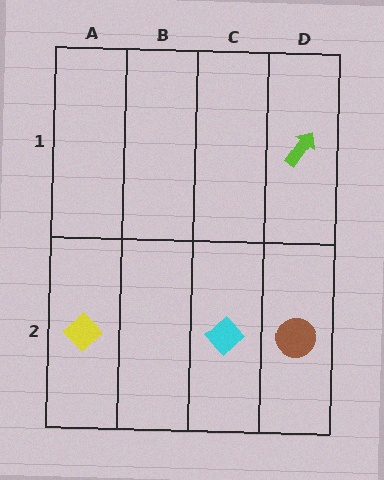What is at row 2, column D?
A brown circle.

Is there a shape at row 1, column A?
No, that cell is empty.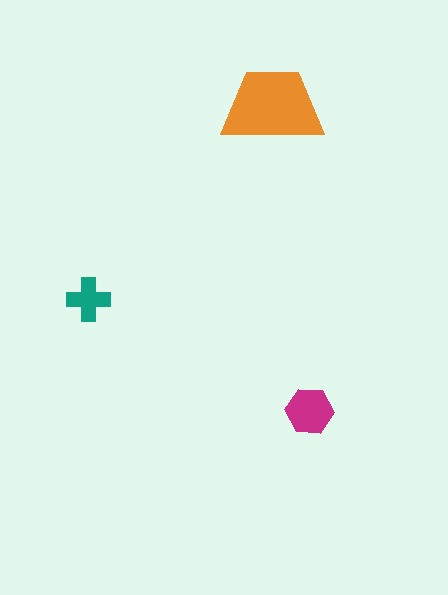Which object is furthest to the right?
The magenta hexagon is rightmost.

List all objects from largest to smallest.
The orange trapezoid, the magenta hexagon, the teal cross.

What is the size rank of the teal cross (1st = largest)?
3rd.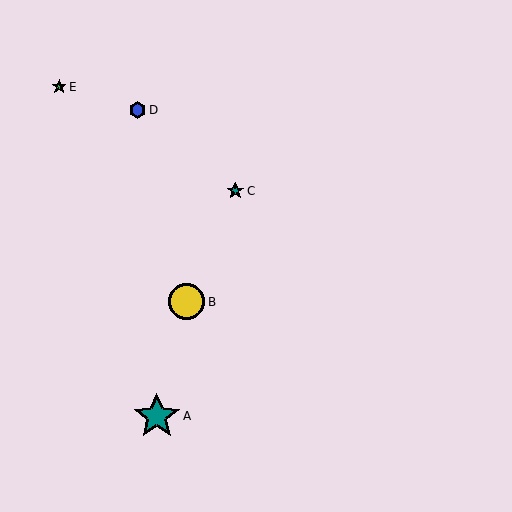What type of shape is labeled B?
Shape B is a yellow circle.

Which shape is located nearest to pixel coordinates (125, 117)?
The blue hexagon (labeled D) at (138, 110) is nearest to that location.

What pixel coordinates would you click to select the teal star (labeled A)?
Click at (157, 416) to select the teal star A.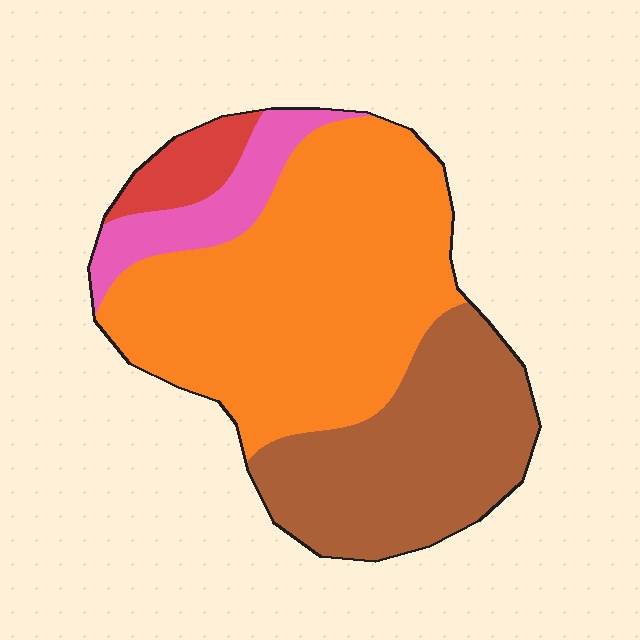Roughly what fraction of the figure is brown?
Brown covers roughly 30% of the figure.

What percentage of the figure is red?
Red covers around 5% of the figure.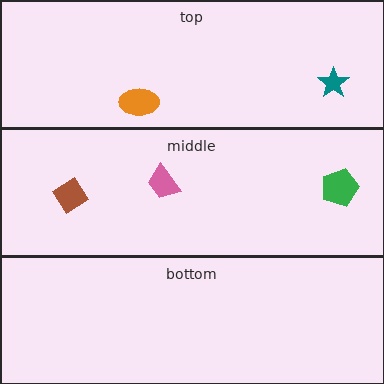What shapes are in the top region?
The teal star, the orange ellipse.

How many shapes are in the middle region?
3.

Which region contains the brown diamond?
The middle region.